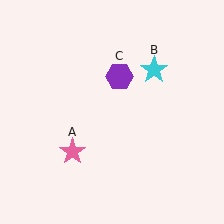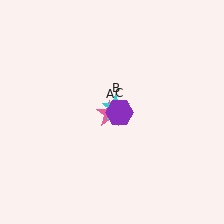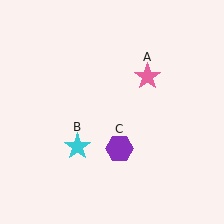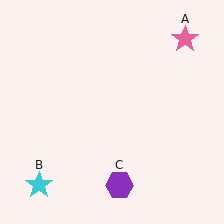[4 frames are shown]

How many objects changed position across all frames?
3 objects changed position: pink star (object A), cyan star (object B), purple hexagon (object C).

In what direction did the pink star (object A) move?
The pink star (object A) moved up and to the right.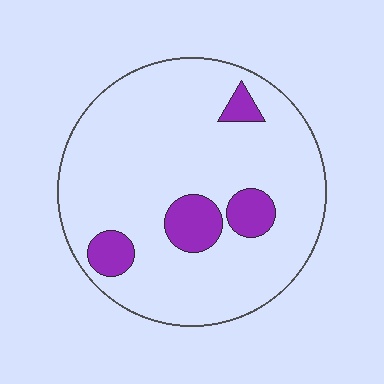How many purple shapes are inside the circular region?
4.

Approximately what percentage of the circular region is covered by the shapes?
Approximately 15%.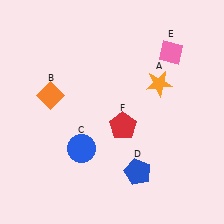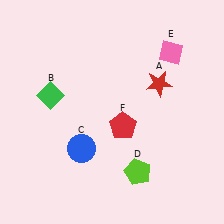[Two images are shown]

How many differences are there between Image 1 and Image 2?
There are 3 differences between the two images.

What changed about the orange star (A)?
In Image 1, A is orange. In Image 2, it changed to red.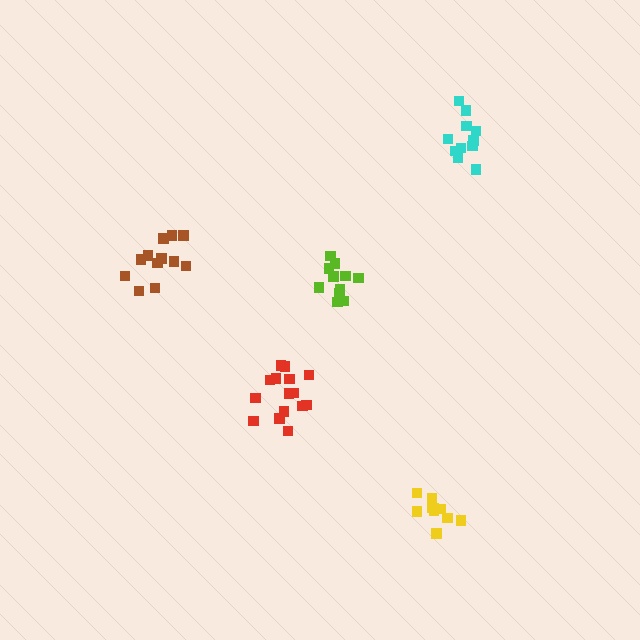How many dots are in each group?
Group 1: 15 dots, Group 2: 10 dots, Group 3: 11 dots, Group 4: 13 dots, Group 5: 11 dots (60 total).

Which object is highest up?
The cyan cluster is topmost.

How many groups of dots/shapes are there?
There are 5 groups.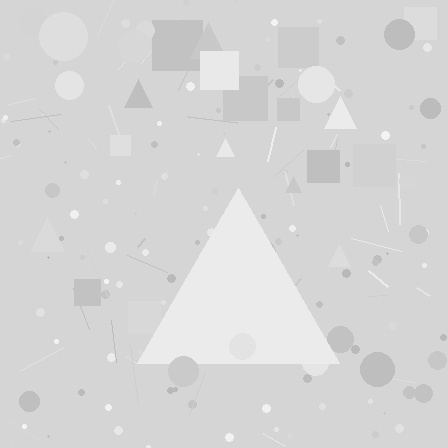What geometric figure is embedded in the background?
A triangle is embedded in the background.